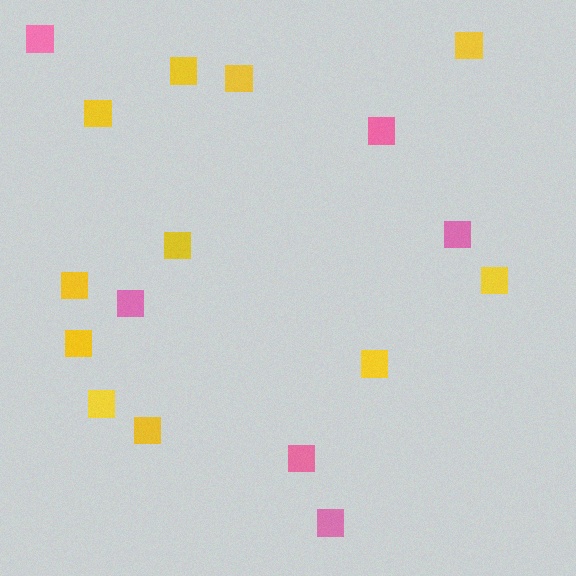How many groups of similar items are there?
There are 2 groups: one group of yellow squares (11) and one group of pink squares (6).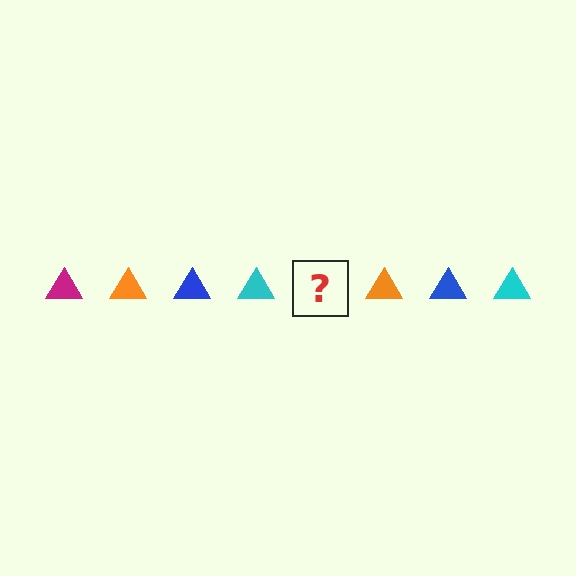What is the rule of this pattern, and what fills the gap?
The rule is that the pattern cycles through magenta, orange, blue, cyan triangles. The gap should be filled with a magenta triangle.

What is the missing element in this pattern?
The missing element is a magenta triangle.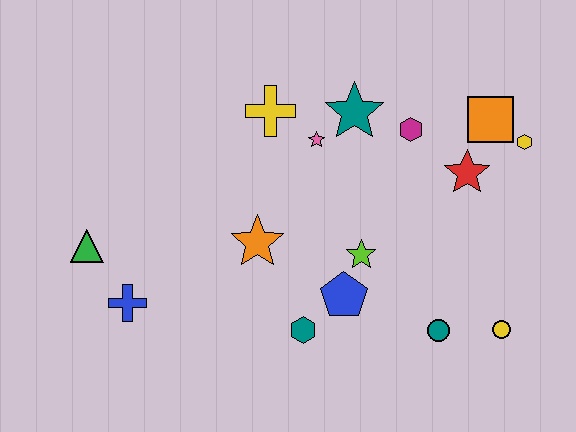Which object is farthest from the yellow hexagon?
The green triangle is farthest from the yellow hexagon.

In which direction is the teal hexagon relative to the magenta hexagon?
The teal hexagon is below the magenta hexagon.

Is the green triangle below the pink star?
Yes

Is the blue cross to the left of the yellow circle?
Yes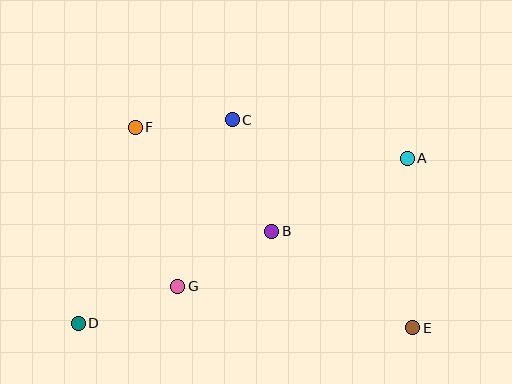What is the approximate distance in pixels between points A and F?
The distance between A and F is approximately 274 pixels.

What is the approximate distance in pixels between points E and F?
The distance between E and F is approximately 342 pixels.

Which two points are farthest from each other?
Points A and D are farthest from each other.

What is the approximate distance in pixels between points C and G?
The distance between C and G is approximately 175 pixels.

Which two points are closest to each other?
Points C and F are closest to each other.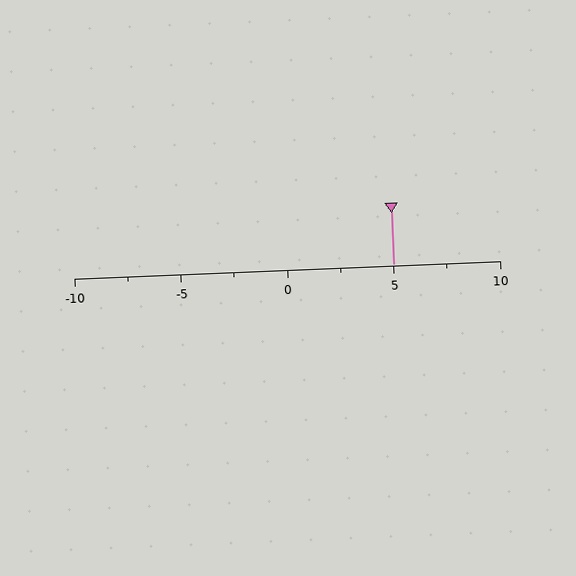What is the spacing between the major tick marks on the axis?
The major ticks are spaced 5 apart.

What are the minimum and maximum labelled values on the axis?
The axis runs from -10 to 10.